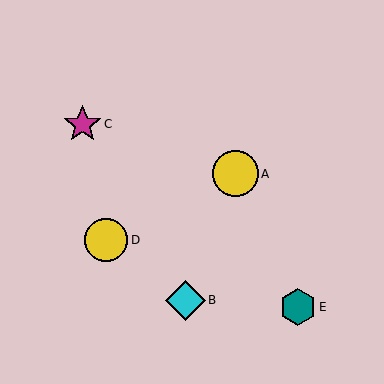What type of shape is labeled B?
Shape B is a cyan diamond.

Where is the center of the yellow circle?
The center of the yellow circle is at (106, 240).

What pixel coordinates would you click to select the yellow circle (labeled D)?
Click at (106, 240) to select the yellow circle D.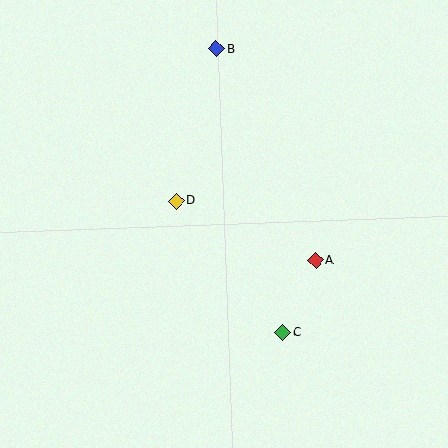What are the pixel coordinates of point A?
Point A is at (316, 261).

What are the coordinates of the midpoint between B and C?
The midpoint between B and C is at (249, 191).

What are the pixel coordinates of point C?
Point C is at (283, 333).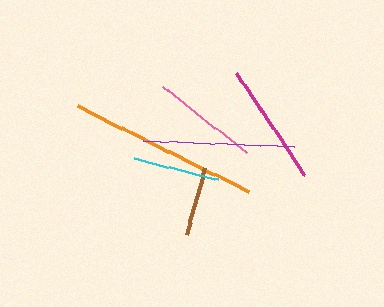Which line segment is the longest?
The orange line is the longest at approximately 190 pixels.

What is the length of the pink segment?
The pink segment is approximately 107 pixels long.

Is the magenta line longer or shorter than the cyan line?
The magenta line is longer than the cyan line.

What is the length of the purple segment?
The purple segment is approximately 152 pixels long.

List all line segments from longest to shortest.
From longest to shortest: orange, purple, magenta, pink, cyan, brown.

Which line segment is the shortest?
The brown line is the shortest at approximately 70 pixels.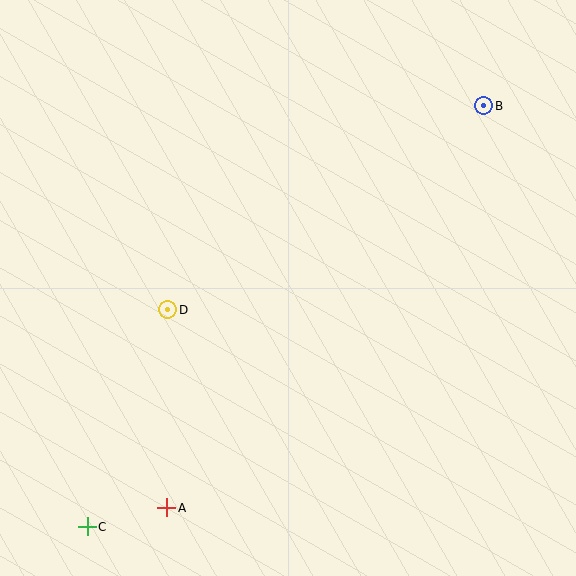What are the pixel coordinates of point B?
Point B is at (484, 106).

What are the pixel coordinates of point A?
Point A is at (167, 508).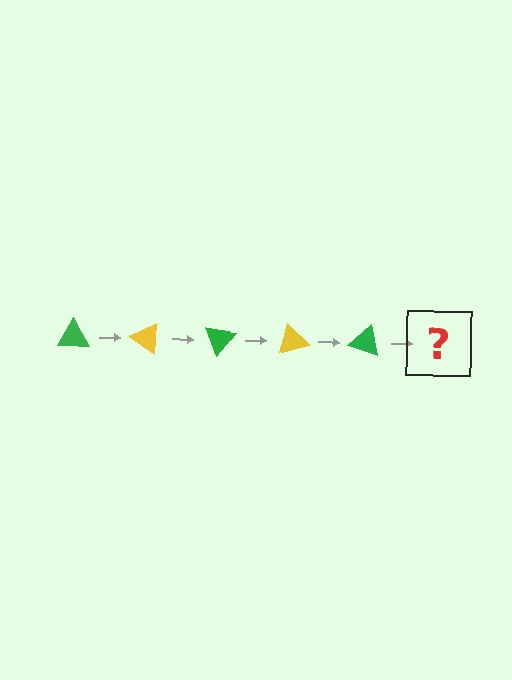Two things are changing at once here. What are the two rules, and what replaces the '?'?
The two rules are that it rotates 35 degrees each step and the color cycles through green and yellow. The '?' should be a yellow triangle, rotated 175 degrees from the start.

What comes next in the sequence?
The next element should be a yellow triangle, rotated 175 degrees from the start.